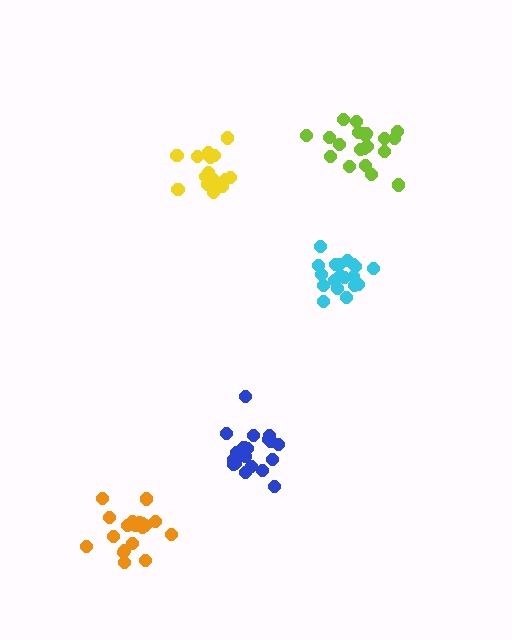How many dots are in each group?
Group 1: 21 dots, Group 2: 18 dots, Group 3: 20 dots, Group 4: 19 dots, Group 5: 21 dots (99 total).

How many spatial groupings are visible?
There are 5 spatial groupings.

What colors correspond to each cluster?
The clusters are colored: orange, yellow, cyan, blue, lime.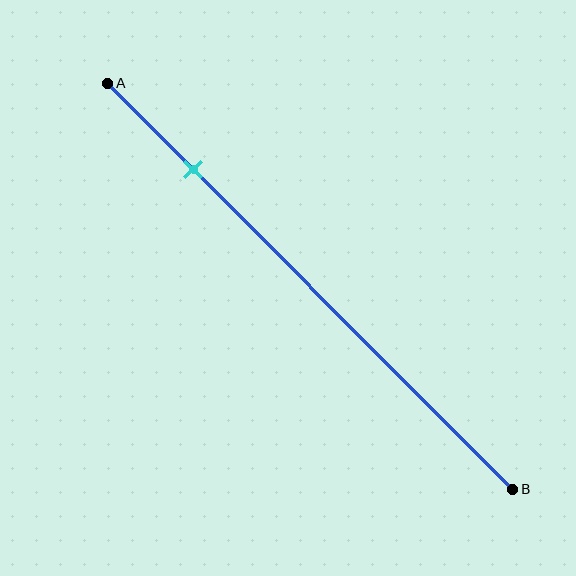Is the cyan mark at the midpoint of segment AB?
No, the mark is at about 20% from A, not at the 50% midpoint.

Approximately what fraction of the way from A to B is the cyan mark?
The cyan mark is approximately 20% of the way from A to B.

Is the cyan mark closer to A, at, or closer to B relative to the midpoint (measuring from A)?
The cyan mark is closer to point A than the midpoint of segment AB.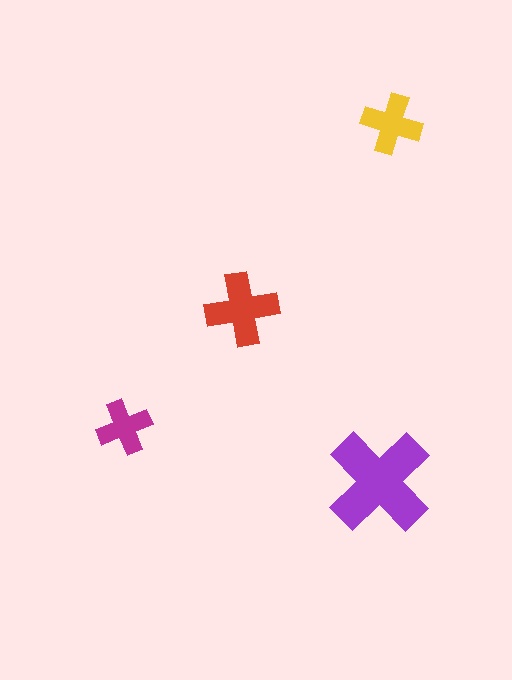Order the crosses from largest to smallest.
the purple one, the red one, the yellow one, the magenta one.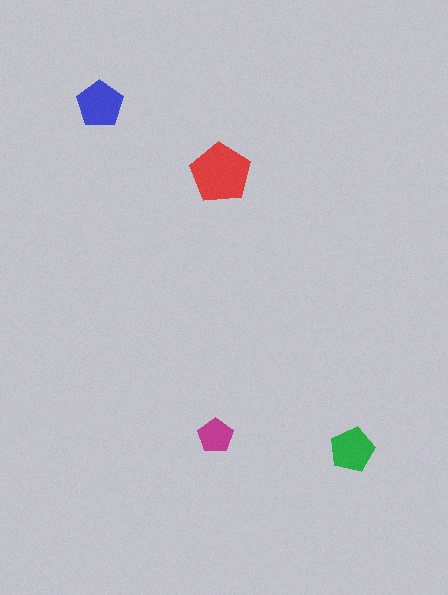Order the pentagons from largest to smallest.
the red one, the blue one, the green one, the magenta one.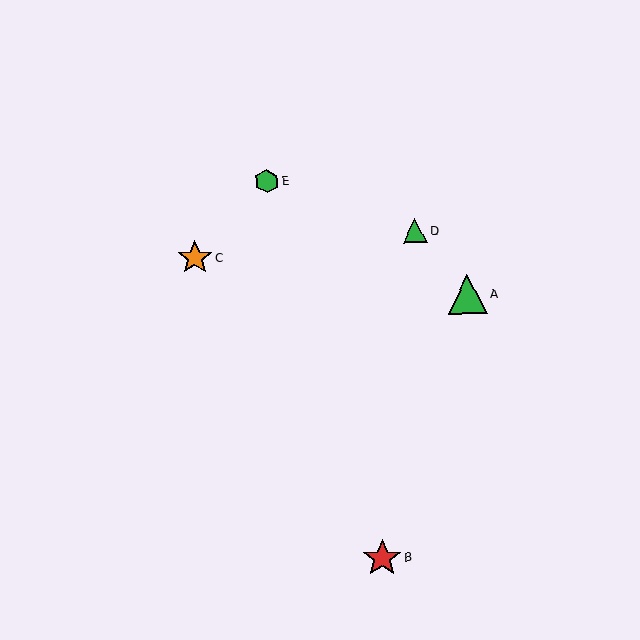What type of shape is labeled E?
Shape E is a green hexagon.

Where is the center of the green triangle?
The center of the green triangle is at (415, 231).